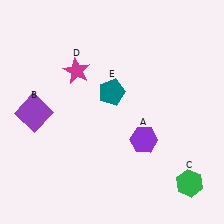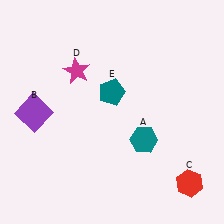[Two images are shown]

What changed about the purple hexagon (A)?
In Image 1, A is purple. In Image 2, it changed to teal.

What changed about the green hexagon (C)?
In Image 1, C is green. In Image 2, it changed to red.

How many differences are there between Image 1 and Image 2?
There are 2 differences between the two images.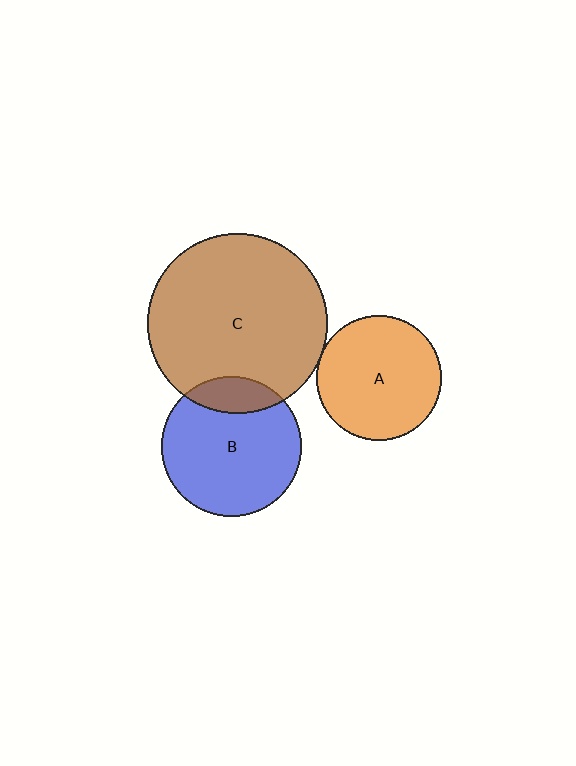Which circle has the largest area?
Circle C (brown).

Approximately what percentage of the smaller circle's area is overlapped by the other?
Approximately 15%.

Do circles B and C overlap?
Yes.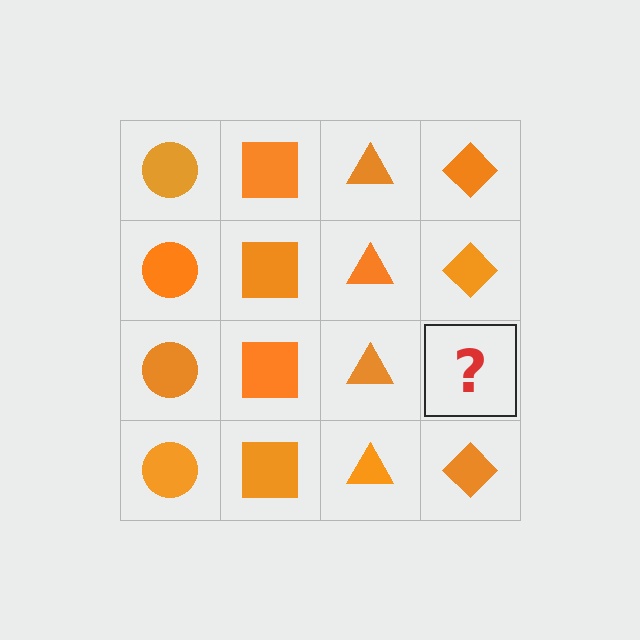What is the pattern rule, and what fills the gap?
The rule is that each column has a consistent shape. The gap should be filled with an orange diamond.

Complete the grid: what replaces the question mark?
The question mark should be replaced with an orange diamond.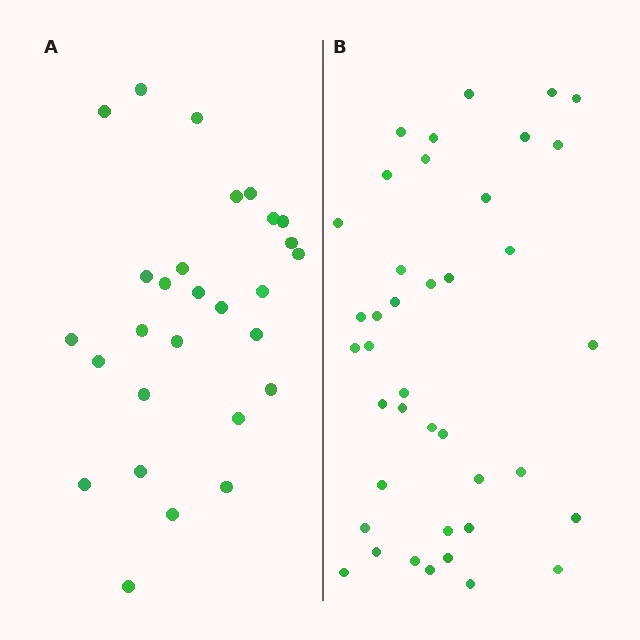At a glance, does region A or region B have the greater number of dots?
Region B (the right region) has more dots.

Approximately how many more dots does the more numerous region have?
Region B has roughly 12 or so more dots than region A.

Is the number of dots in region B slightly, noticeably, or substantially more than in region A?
Region B has noticeably more, but not dramatically so. The ratio is roughly 1.4 to 1.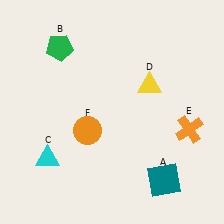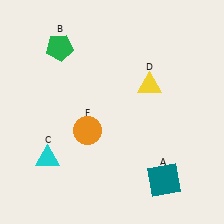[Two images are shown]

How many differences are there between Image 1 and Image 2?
There is 1 difference between the two images.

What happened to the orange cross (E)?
The orange cross (E) was removed in Image 2. It was in the bottom-right area of Image 1.